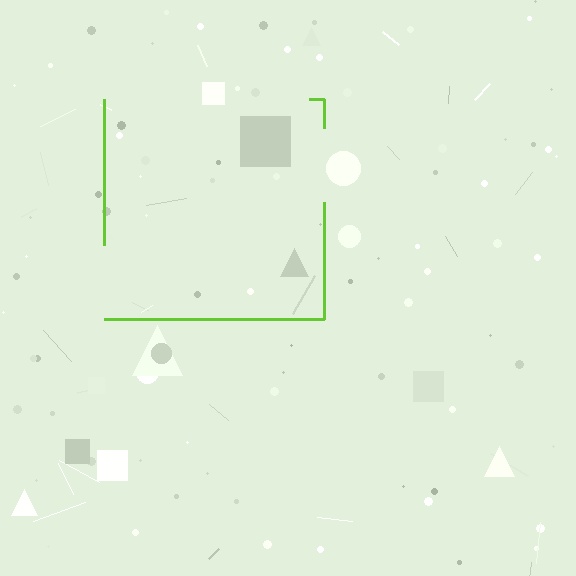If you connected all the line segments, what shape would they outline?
They would outline a square.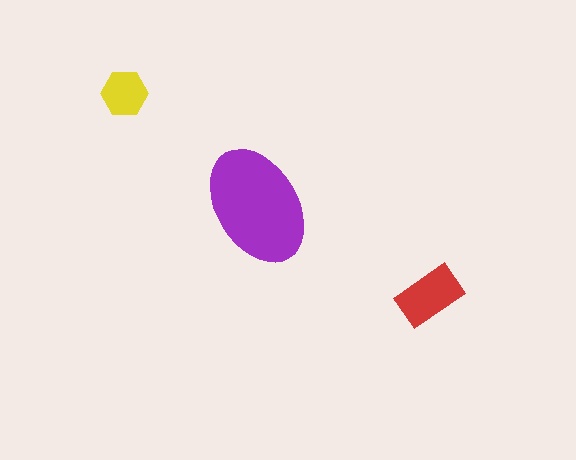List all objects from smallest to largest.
The yellow hexagon, the red rectangle, the purple ellipse.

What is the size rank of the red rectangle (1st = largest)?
2nd.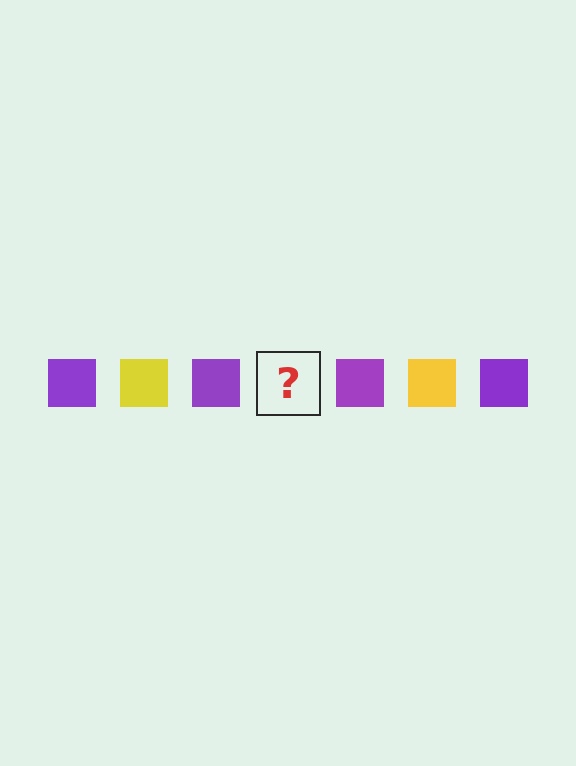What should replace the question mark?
The question mark should be replaced with a yellow square.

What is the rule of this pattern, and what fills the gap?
The rule is that the pattern cycles through purple, yellow squares. The gap should be filled with a yellow square.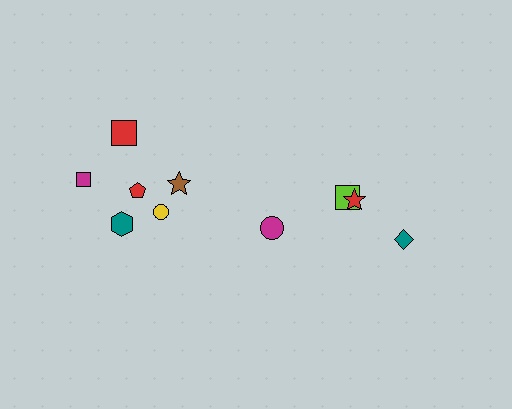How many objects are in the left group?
There are 6 objects.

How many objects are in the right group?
There are 4 objects.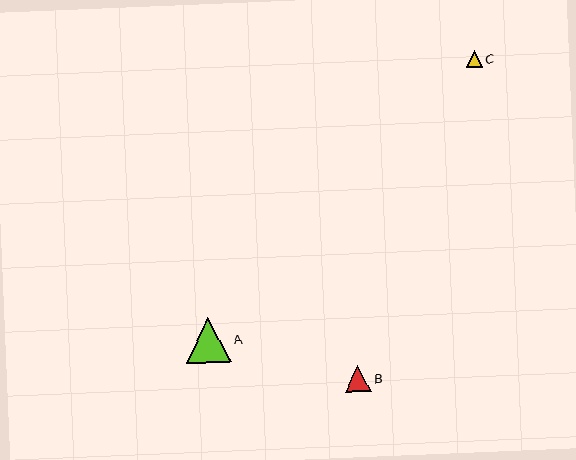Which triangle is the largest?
Triangle A is the largest with a size of approximately 45 pixels.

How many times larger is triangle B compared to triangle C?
Triangle B is approximately 1.6 times the size of triangle C.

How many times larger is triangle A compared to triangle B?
Triangle A is approximately 1.7 times the size of triangle B.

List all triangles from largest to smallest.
From largest to smallest: A, B, C.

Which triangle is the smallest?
Triangle C is the smallest with a size of approximately 16 pixels.